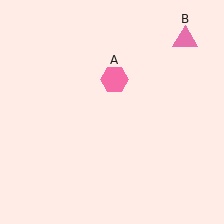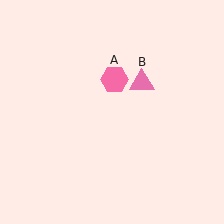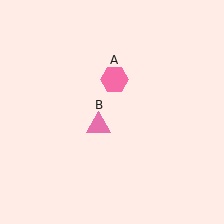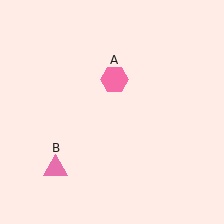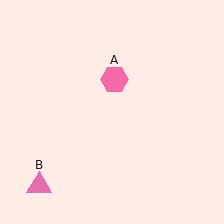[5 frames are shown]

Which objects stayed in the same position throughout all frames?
Pink hexagon (object A) remained stationary.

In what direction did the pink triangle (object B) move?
The pink triangle (object B) moved down and to the left.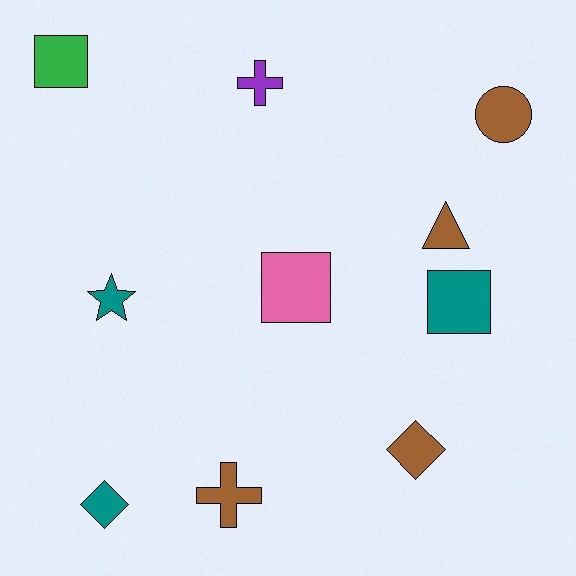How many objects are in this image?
There are 10 objects.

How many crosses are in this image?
There are 2 crosses.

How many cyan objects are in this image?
There are no cyan objects.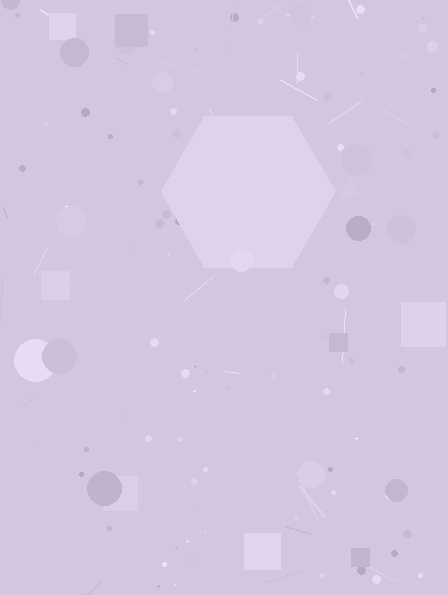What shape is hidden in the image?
A hexagon is hidden in the image.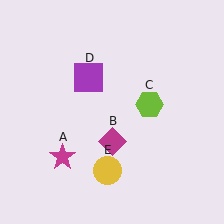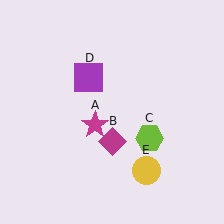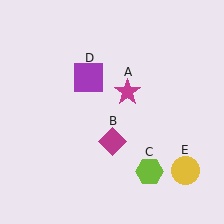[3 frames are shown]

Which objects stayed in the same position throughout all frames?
Magenta diamond (object B) and purple square (object D) remained stationary.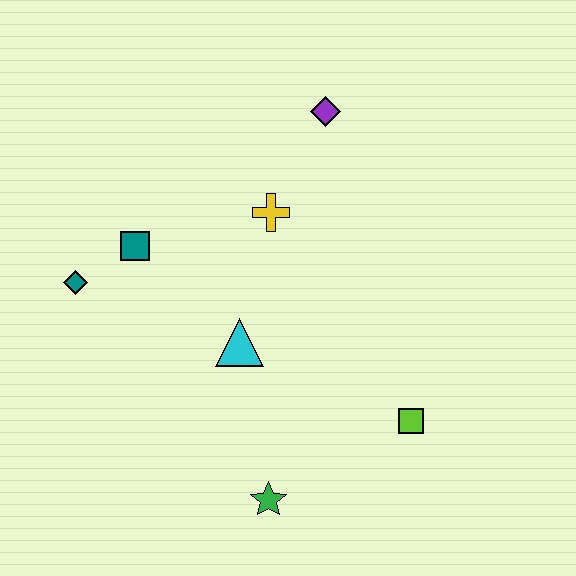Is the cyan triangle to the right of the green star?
No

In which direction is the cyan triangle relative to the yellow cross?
The cyan triangle is below the yellow cross.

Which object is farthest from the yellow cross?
The green star is farthest from the yellow cross.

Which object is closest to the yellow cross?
The purple diamond is closest to the yellow cross.